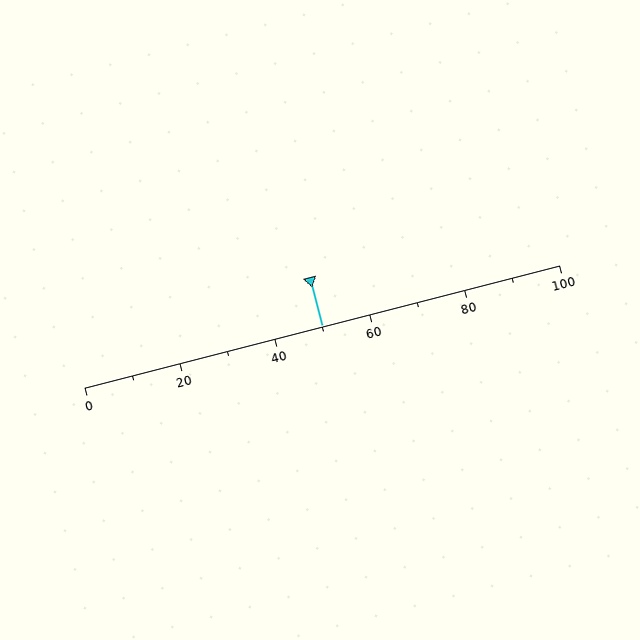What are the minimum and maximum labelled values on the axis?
The axis runs from 0 to 100.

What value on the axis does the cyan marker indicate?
The marker indicates approximately 50.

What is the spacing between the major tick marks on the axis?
The major ticks are spaced 20 apart.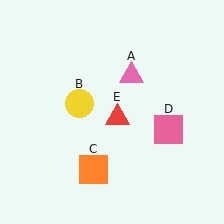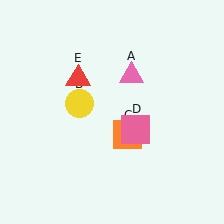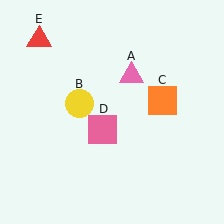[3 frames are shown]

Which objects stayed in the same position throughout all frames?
Pink triangle (object A) and yellow circle (object B) remained stationary.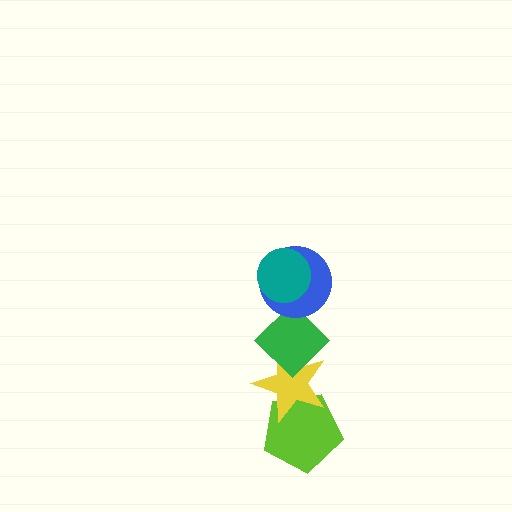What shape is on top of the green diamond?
The blue circle is on top of the green diamond.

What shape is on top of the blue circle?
The teal circle is on top of the blue circle.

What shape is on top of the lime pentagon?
The yellow star is on top of the lime pentagon.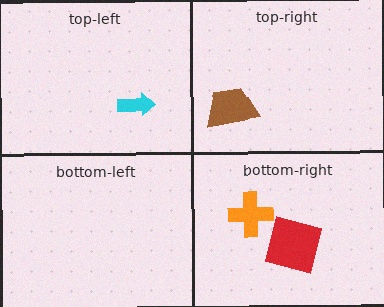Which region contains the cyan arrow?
The top-left region.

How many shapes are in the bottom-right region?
2.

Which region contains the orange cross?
The bottom-right region.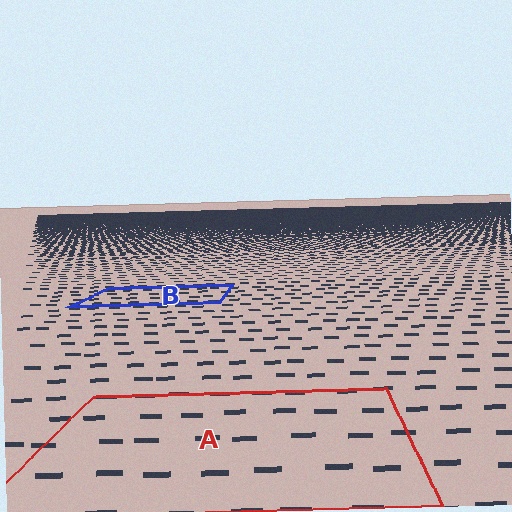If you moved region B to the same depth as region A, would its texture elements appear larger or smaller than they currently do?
They would appear larger. At a closer depth, the same texture elements are projected at a bigger on-screen size.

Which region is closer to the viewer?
Region A is closer. The texture elements there are larger and more spread out.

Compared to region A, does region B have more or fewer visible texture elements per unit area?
Region B has more texture elements per unit area — they are packed more densely because it is farther away.